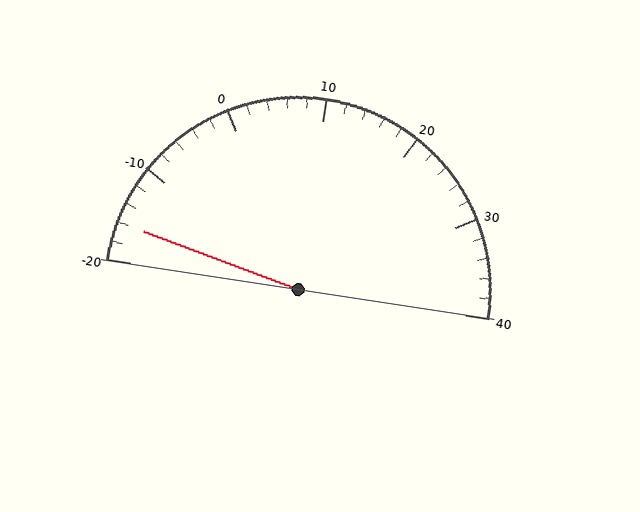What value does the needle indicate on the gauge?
The needle indicates approximately -16.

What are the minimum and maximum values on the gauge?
The gauge ranges from -20 to 40.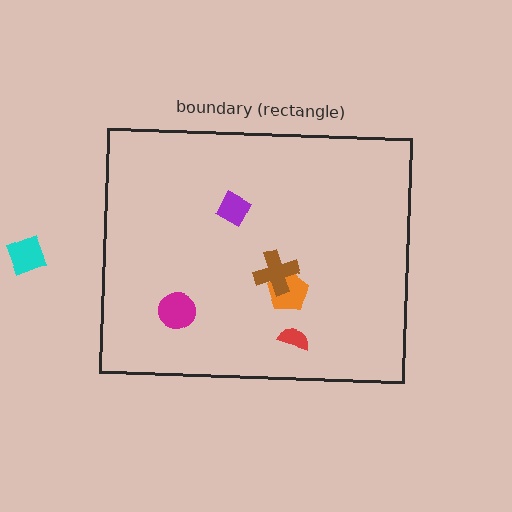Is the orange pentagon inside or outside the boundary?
Inside.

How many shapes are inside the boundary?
5 inside, 1 outside.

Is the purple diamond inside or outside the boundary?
Inside.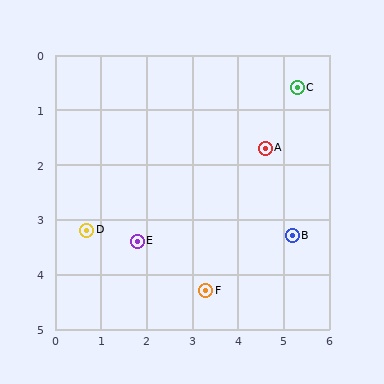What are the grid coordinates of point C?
Point C is at approximately (5.3, 0.6).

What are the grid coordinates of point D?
Point D is at approximately (0.7, 3.2).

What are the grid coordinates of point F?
Point F is at approximately (3.3, 4.3).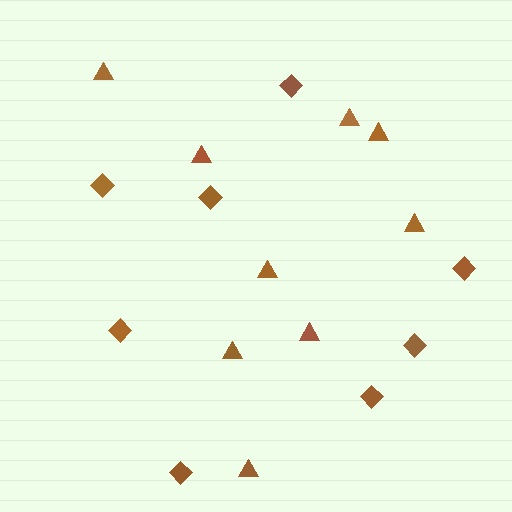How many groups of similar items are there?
There are 2 groups: one group of triangles (9) and one group of diamonds (8).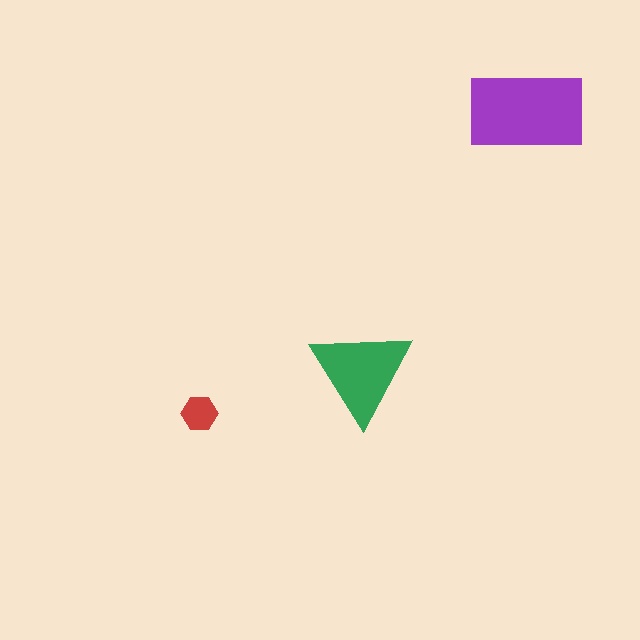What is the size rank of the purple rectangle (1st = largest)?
1st.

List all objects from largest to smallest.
The purple rectangle, the green triangle, the red hexagon.